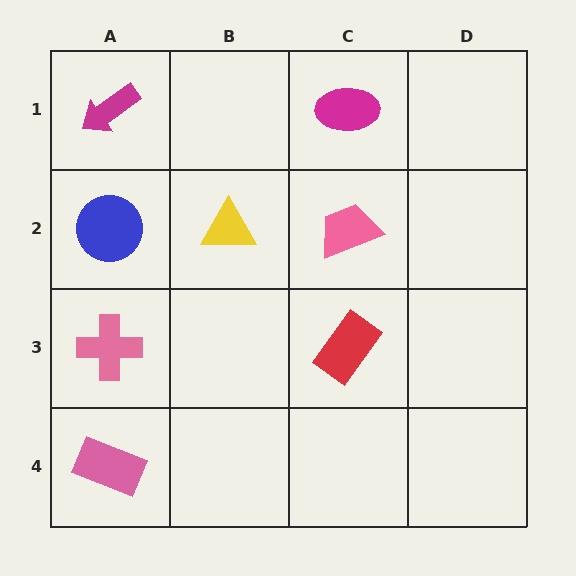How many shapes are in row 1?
2 shapes.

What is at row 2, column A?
A blue circle.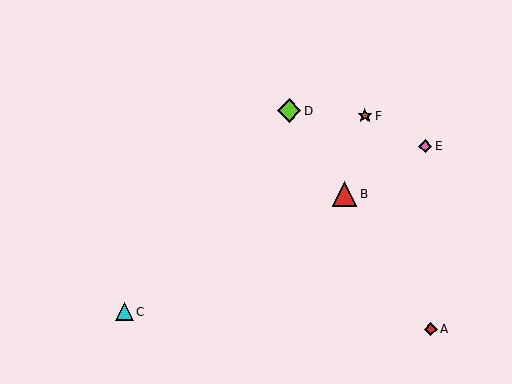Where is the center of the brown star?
The center of the brown star is at (365, 116).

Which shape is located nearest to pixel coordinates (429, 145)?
The pink diamond (labeled E) at (425, 146) is nearest to that location.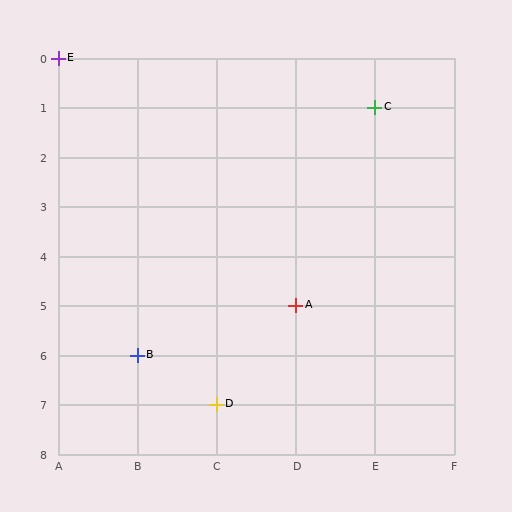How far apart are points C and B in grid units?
Points C and B are 3 columns and 5 rows apart (about 5.8 grid units diagonally).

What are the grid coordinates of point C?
Point C is at grid coordinates (E, 1).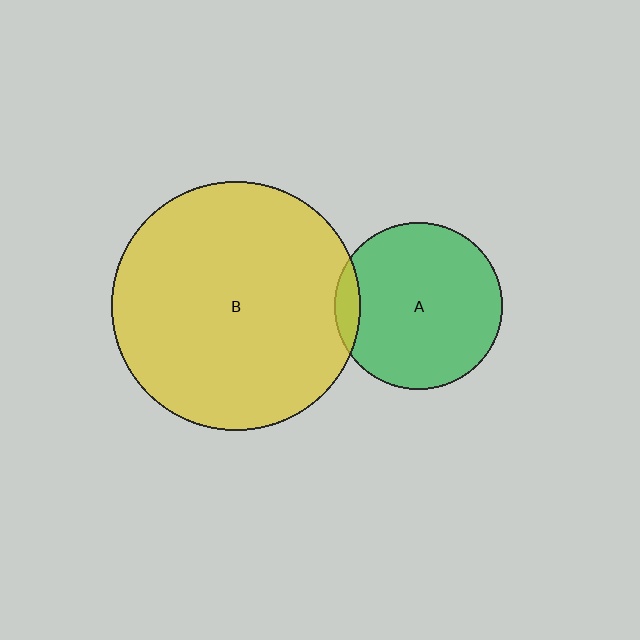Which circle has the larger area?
Circle B (yellow).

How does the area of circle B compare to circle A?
Approximately 2.2 times.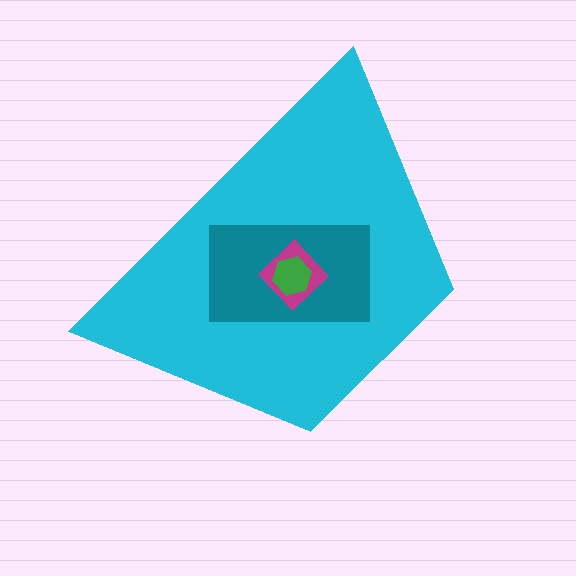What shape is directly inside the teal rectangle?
The magenta diamond.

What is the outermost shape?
The cyan trapezoid.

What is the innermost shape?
The green hexagon.